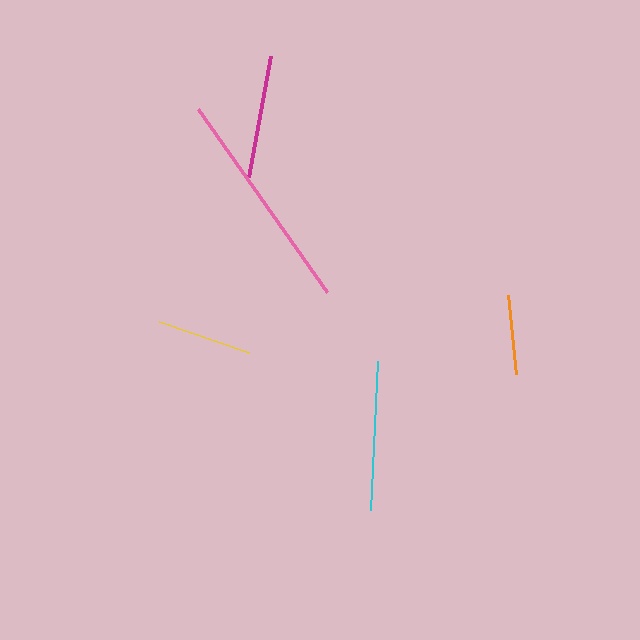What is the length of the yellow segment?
The yellow segment is approximately 96 pixels long.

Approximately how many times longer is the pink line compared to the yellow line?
The pink line is approximately 2.3 times the length of the yellow line.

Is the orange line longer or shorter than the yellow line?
The yellow line is longer than the orange line.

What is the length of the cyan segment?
The cyan segment is approximately 149 pixels long.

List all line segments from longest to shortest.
From longest to shortest: pink, cyan, magenta, yellow, orange.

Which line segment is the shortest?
The orange line is the shortest at approximately 80 pixels.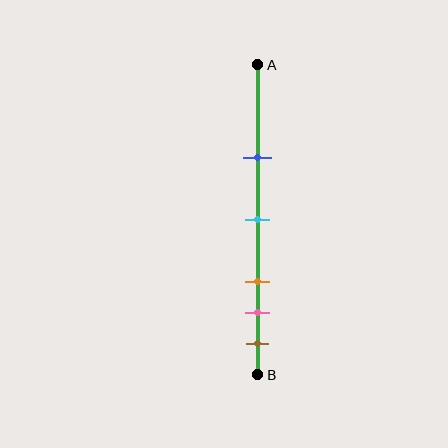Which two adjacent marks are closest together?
The pink and brown marks are the closest adjacent pair.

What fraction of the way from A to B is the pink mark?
The pink mark is approximately 80% (0.8) of the way from A to B.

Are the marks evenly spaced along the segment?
No, the marks are not evenly spaced.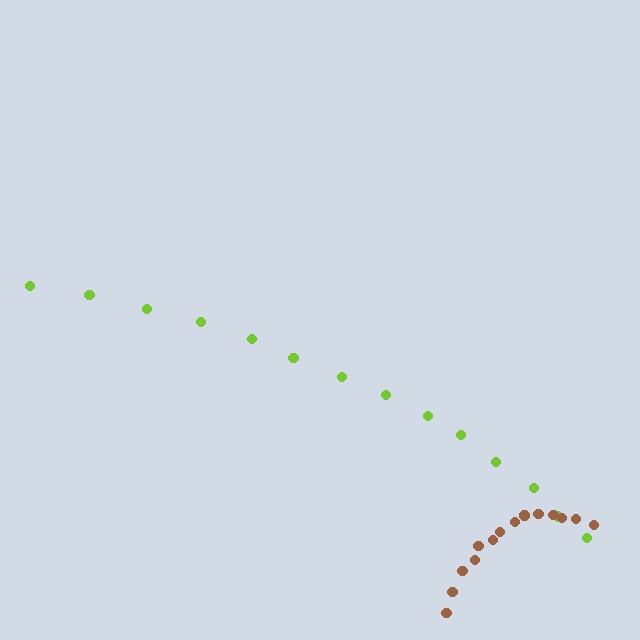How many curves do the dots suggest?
There are 2 distinct paths.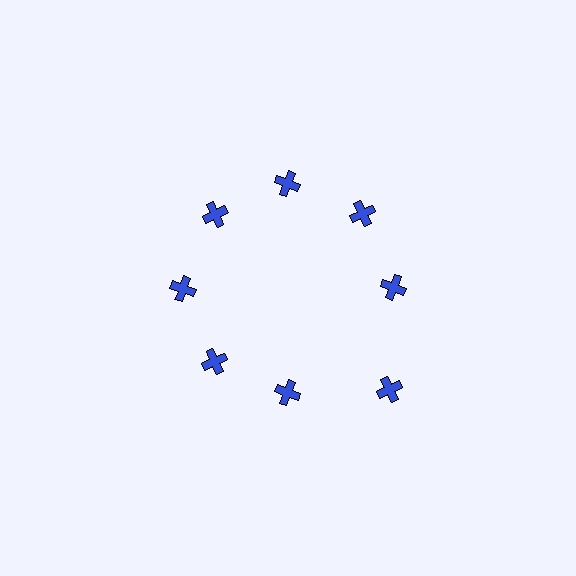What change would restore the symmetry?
The symmetry would be restored by moving it inward, back onto the ring so that all 8 crosses sit at equal angles and equal distance from the center.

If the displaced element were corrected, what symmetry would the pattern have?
It would have 8-fold rotational symmetry — the pattern would map onto itself every 45 degrees.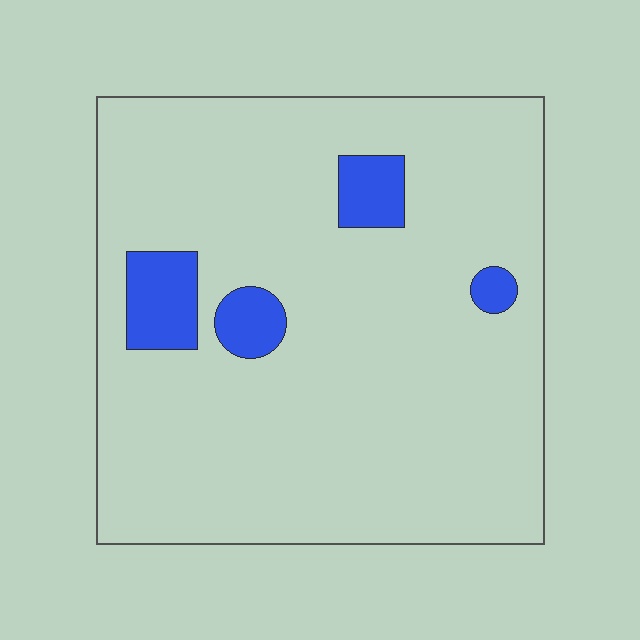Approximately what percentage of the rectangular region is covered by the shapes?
Approximately 10%.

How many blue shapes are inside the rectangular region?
4.